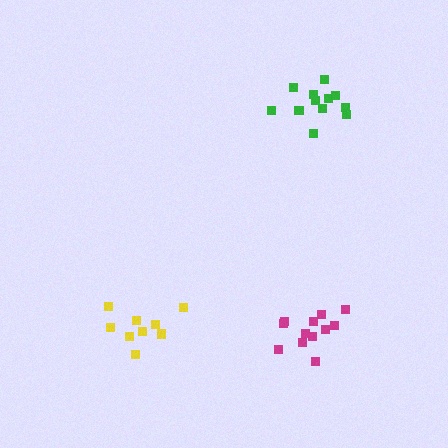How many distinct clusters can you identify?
There are 3 distinct clusters.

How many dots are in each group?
Group 1: 13 dots, Group 2: 9 dots, Group 3: 12 dots (34 total).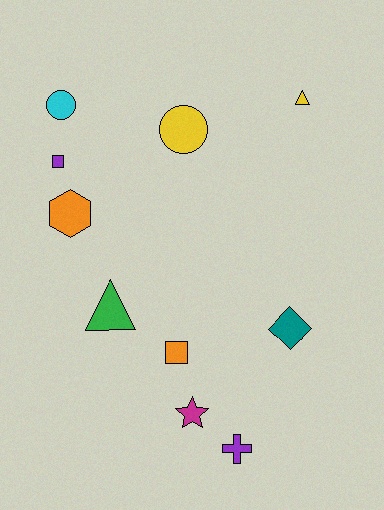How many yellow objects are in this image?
There are 2 yellow objects.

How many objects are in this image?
There are 10 objects.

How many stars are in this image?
There is 1 star.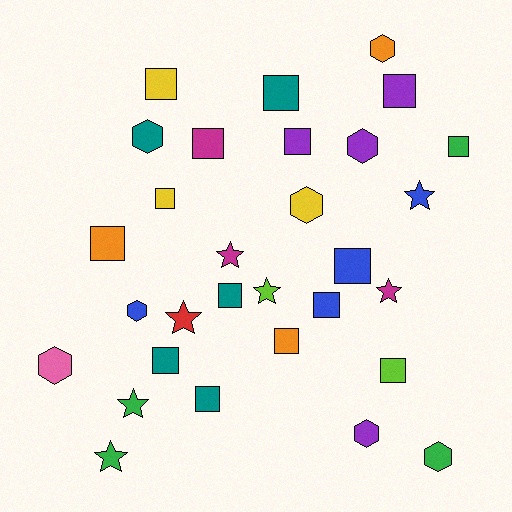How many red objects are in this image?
There is 1 red object.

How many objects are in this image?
There are 30 objects.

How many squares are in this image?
There are 15 squares.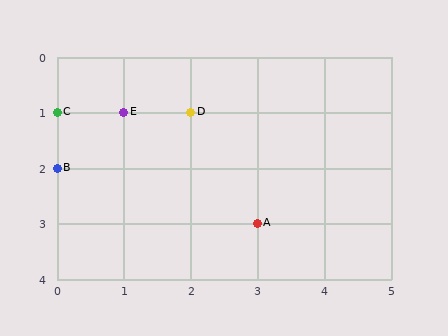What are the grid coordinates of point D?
Point D is at grid coordinates (2, 1).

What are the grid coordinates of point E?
Point E is at grid coordinates (1, 1).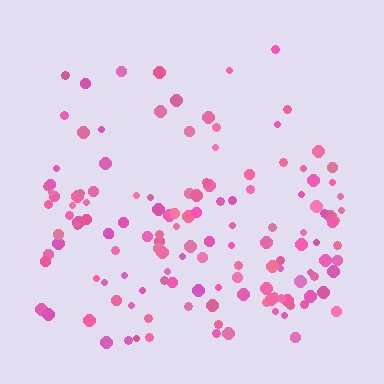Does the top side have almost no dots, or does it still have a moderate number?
Still a moderate number, just noticeably fewer than the bottom.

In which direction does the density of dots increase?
From top to bottom, with the bottom side densest.